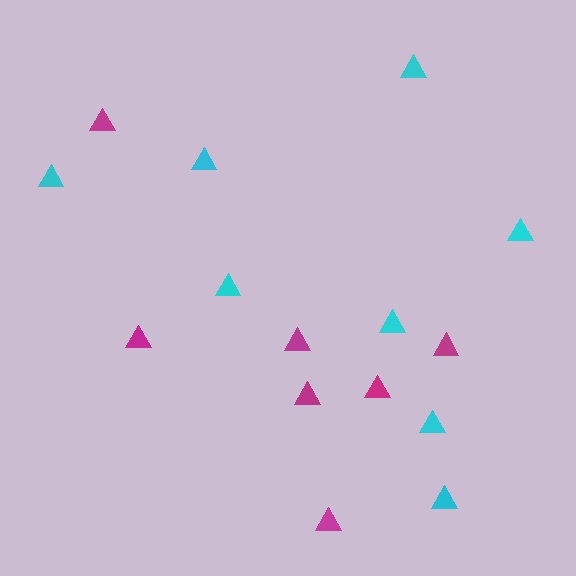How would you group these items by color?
There are 2 groups: one group of cyan triangles (8) and one group of magenta triangles (7).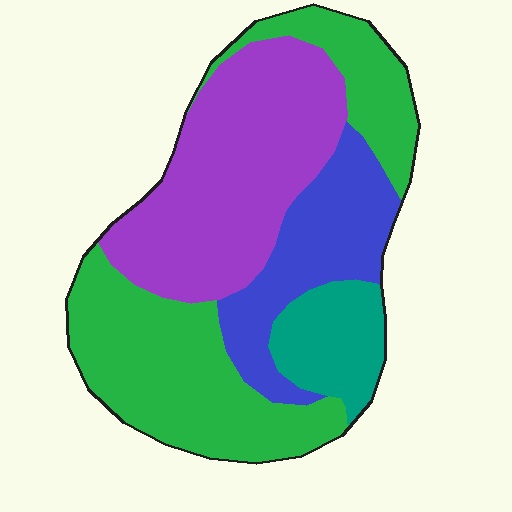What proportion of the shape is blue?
Blue covers 18% of the shape.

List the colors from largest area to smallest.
From largest to smallest: green, purple, blue, teal.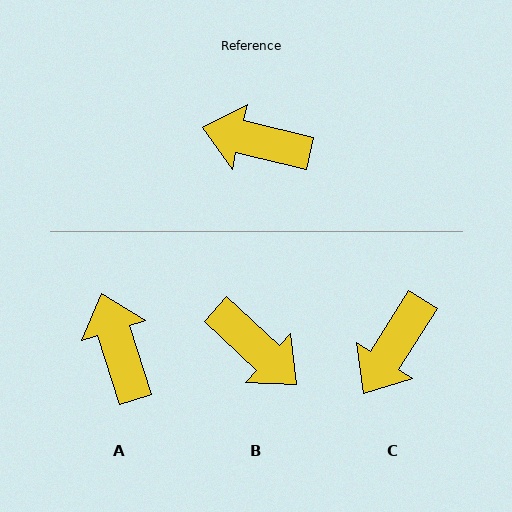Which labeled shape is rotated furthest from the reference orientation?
B, about 151 degrees away.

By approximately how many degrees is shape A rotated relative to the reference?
Approximately 59 degrees clockwise.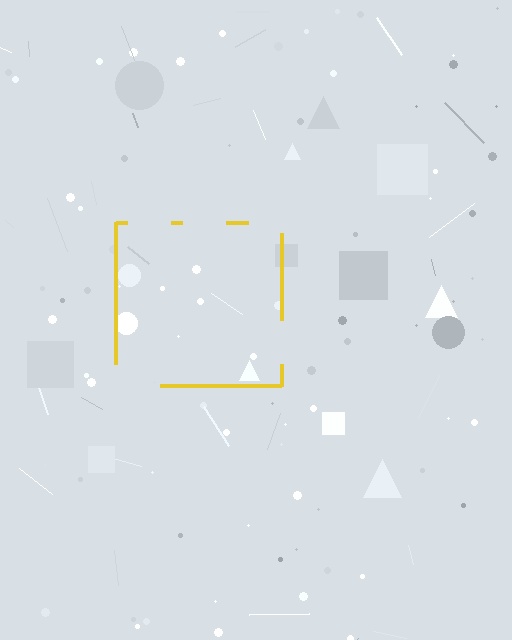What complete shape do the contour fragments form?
The contour fragments form a square.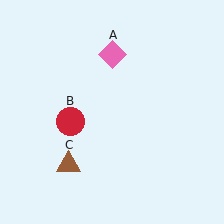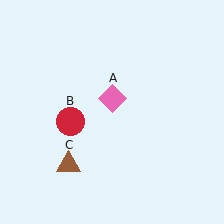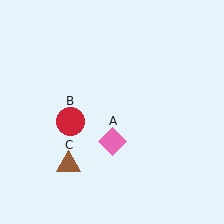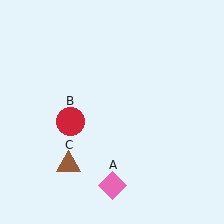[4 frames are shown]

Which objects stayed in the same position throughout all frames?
Red circle (object B) and brown triangle (object C) remained stationary.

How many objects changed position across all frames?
1 object changed position: pink diamond (object A).